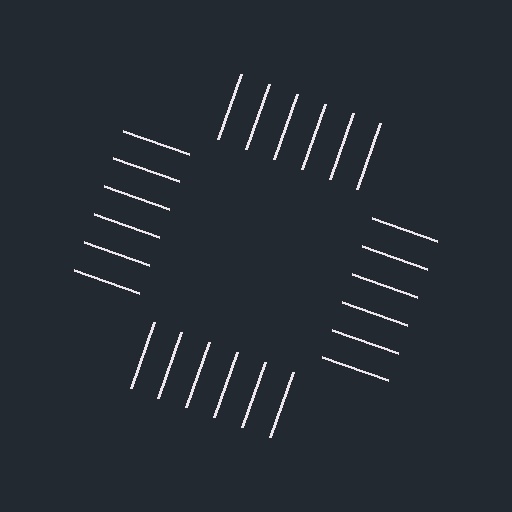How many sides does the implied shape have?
4 sides — the line-ends trace a square.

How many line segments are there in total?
24 — 6 along each of the 4 edges.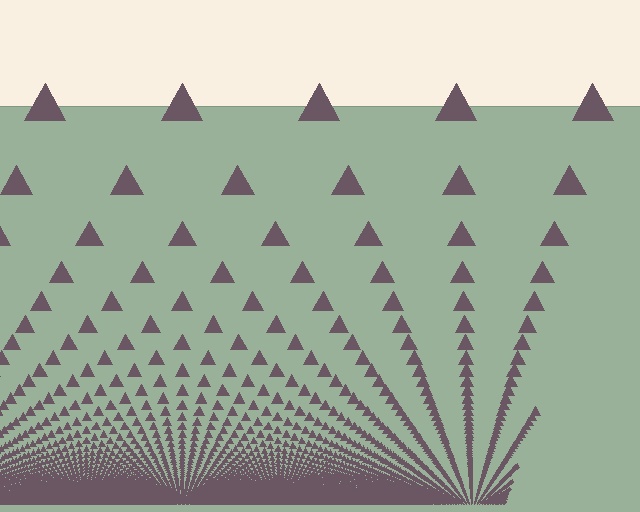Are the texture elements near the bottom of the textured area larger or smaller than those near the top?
Smaller. The gradient is inverted — elements near the bottom are smaller and denser.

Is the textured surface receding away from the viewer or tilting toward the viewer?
The surface appears to tilt toward the viewer. Texture elements get larger and sparser toward the top.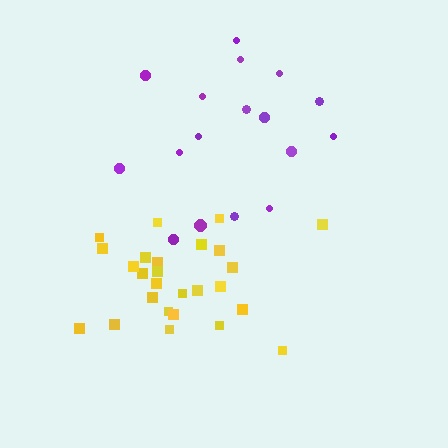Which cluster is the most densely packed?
Yellow.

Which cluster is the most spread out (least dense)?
Purple.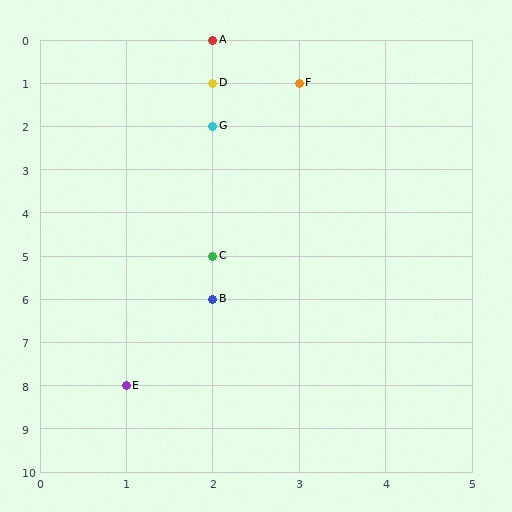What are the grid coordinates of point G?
Point G is at grid coordinates (2, 2).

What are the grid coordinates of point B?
Point B is at grid coordinates (2, 6).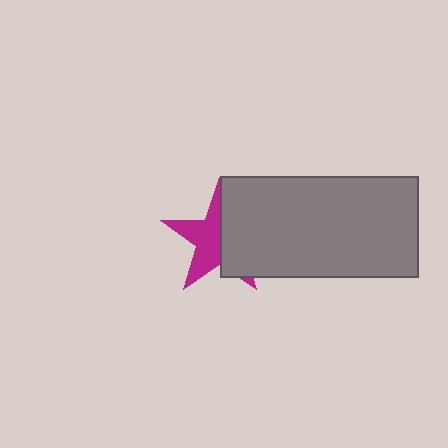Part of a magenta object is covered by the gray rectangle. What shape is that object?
It is a star.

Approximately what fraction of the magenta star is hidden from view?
Roughly 49% of the magenta star is hidden behind the gray rectangle.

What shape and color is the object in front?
The object in front is a gray rectangle.